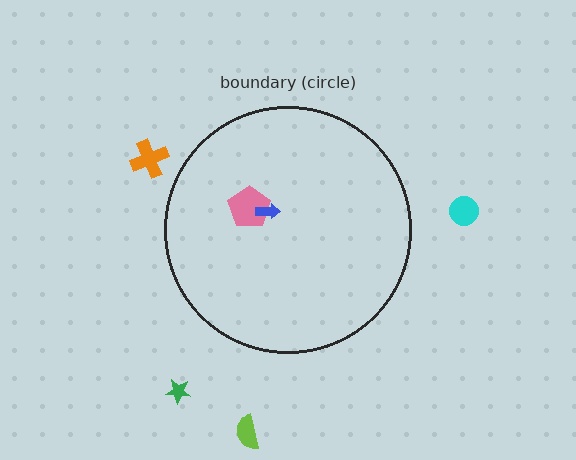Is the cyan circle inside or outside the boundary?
Outside.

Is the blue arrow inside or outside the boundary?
Inside.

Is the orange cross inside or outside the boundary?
Outside.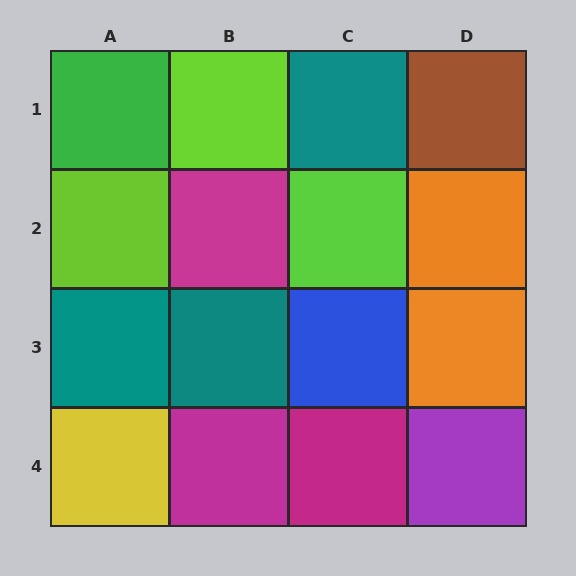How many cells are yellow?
1 cell is yellow.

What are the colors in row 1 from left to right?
Green, lime, teal, brown.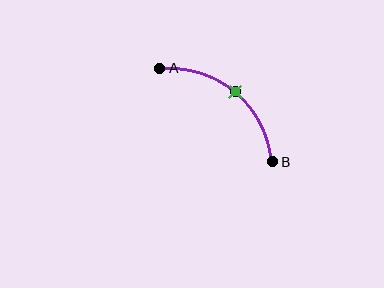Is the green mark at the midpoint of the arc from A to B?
Yes. The green mark lies on the arc at equal arc-length from both A and B — it is the arc midpoint.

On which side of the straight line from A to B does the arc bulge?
The arc bulges above and to the right of the straight line connecting A and B.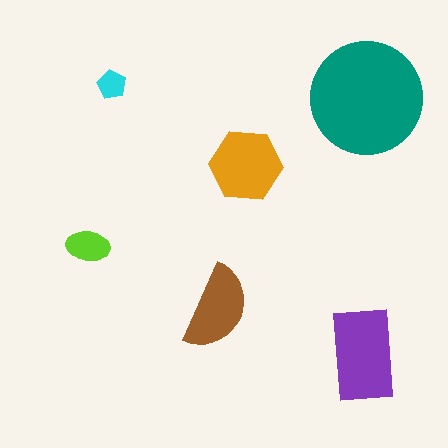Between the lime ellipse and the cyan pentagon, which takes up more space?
The lime ellipse.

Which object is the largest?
The teal circle.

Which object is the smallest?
The cyan pentagon.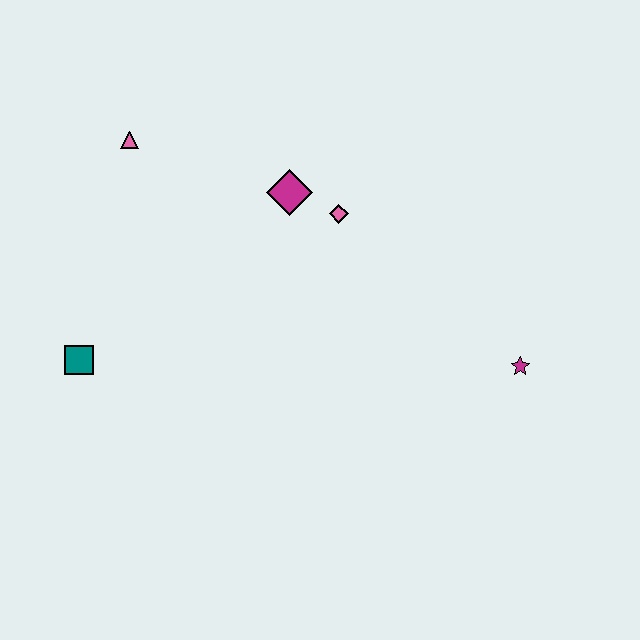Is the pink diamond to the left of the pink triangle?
No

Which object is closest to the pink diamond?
The magenta diamond is closest to the pink diamond.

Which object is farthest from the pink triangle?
The magenta star is farthest from the pink triangle.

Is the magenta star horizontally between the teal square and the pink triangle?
No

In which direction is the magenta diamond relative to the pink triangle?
The magenta diamond is to the right of the pink triangle.